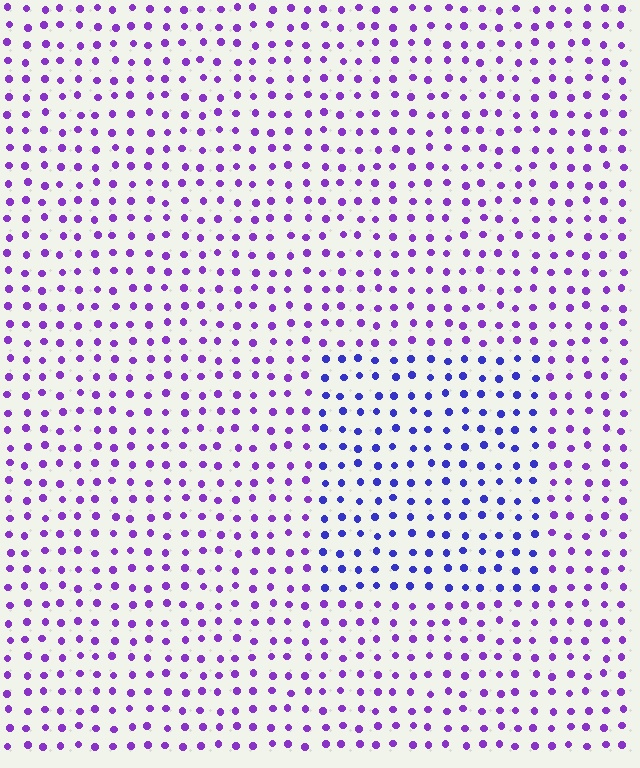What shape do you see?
I see a rectangle.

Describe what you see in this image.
The image is filled with small purple elements in a uniform arrangement. A rectangle-shaped region is visible where the elements are tinted to a slightly different hue, forming a subtle color boundary.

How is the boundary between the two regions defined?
The boundary is defined purely by a slight shift in hue (about 34 degrees). Spacing, size, and orientation are identical on both sides.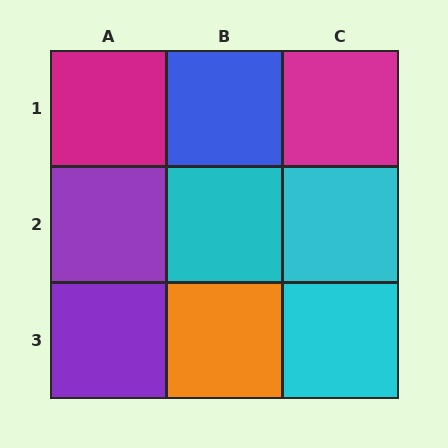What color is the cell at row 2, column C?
Cyan.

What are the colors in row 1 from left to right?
Magenta, blue, magenta.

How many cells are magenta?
2 cells are magenta.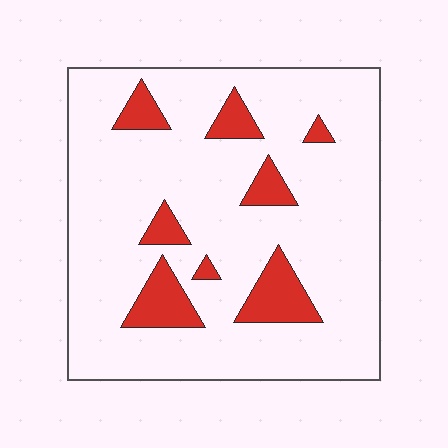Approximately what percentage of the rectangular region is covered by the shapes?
Approximately 15%.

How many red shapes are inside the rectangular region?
8.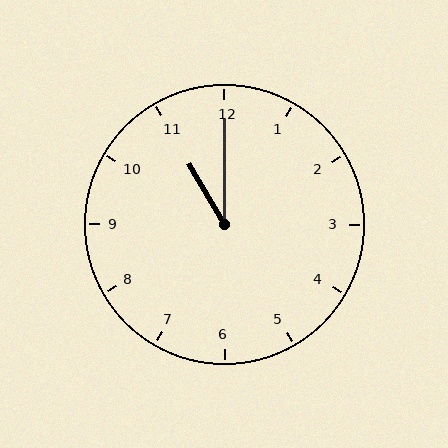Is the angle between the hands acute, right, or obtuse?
It is acute.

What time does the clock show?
11:00.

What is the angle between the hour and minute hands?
Approximately 30 degrees.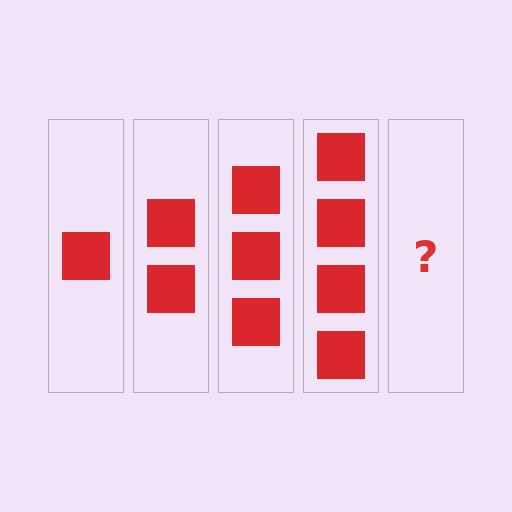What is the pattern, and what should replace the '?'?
The pattern is that each step adds one more square. The '?' should be 5 squares.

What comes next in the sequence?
The next element should be 5 squares.